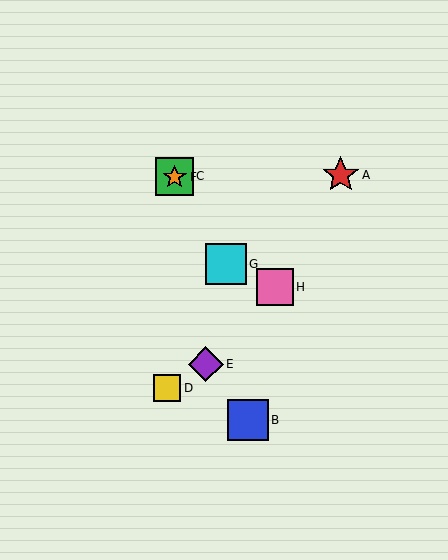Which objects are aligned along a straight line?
Objects C, F, G are aligned along a straight line.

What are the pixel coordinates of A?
Object A is at (341, 175).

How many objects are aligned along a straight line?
3 objects (C, F, G) are aligned along a straight line.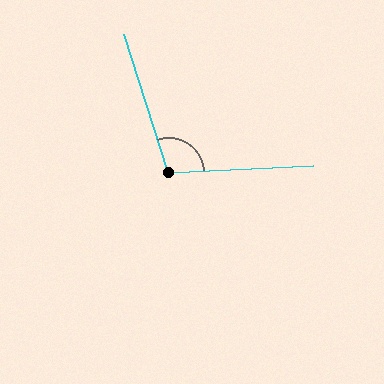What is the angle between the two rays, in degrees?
Approximately 105 degrees.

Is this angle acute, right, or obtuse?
It is obtuse.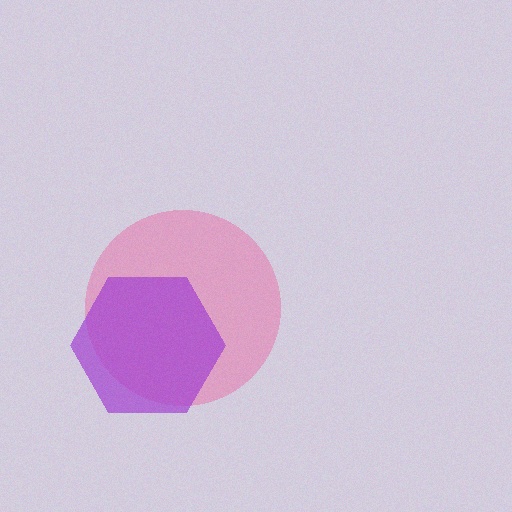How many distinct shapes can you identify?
There are 2 distinct shapes: a pink circle, a purple hexagon.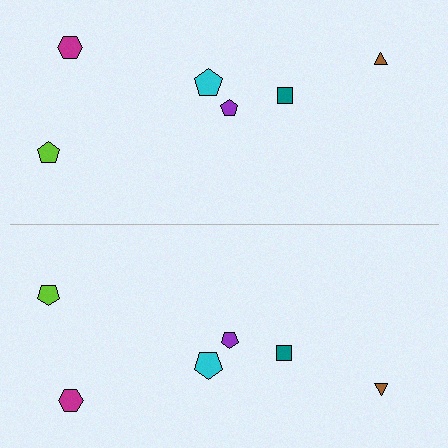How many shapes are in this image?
There are 12 shapes in this image.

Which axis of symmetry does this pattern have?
The pattern has a horizontal axis of symmetry running through the center of the image.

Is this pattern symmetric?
Yes, this pattern has bilateral (reflection) symmetry.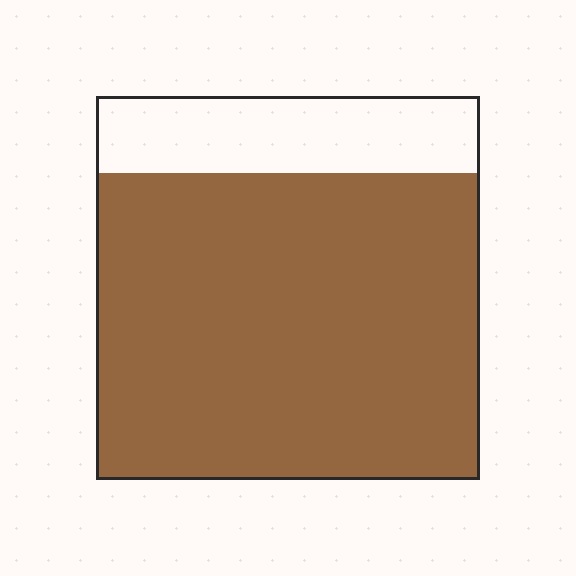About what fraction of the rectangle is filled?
About four fifths (4/5).